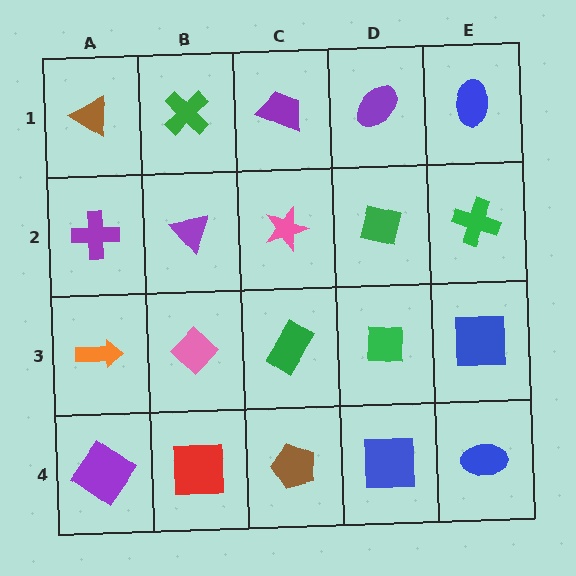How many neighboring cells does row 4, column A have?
2.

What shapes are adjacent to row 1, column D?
A green square (row 2, column D), a purple trapezoid (row 1, column C), a blue ellipse (row 1, column E).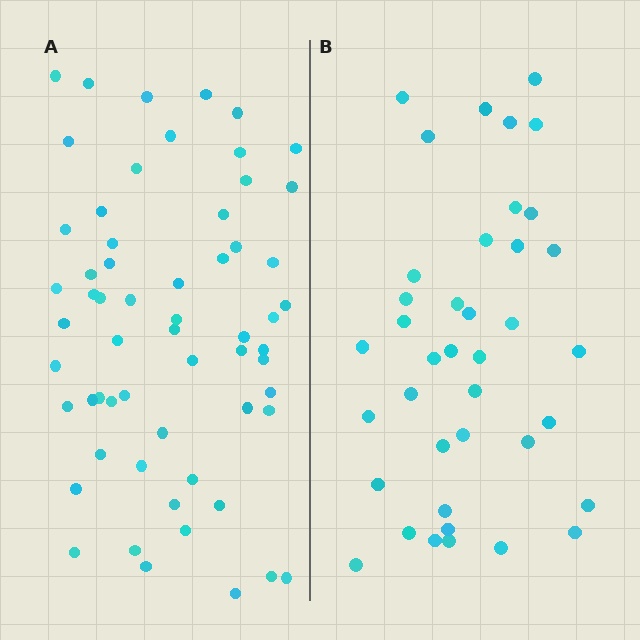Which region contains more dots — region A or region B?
Region A (the left region) has more dots.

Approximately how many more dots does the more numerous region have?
Region A has approximately 20 more dots than region B.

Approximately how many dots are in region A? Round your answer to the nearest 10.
About 60 dots.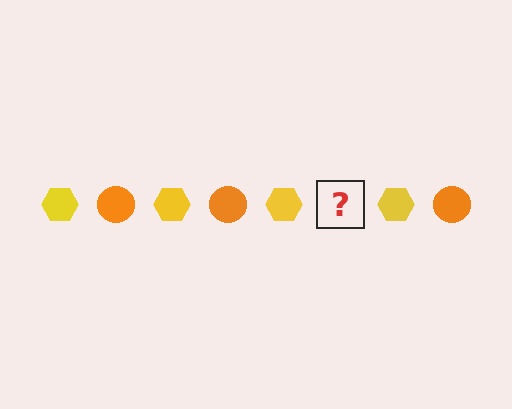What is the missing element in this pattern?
The missing element is an orange circle.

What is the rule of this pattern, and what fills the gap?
The rule is that the pattern alternates between yellow hexagon and orange circle. The gap should be filled with an orange circle.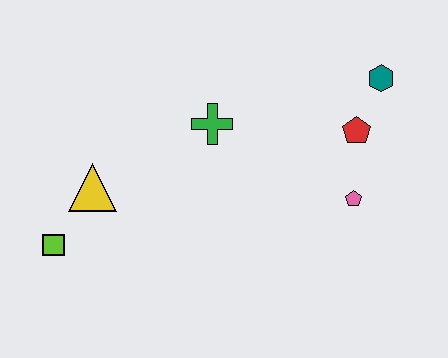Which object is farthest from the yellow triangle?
The teal hexagon is farthest from the yellow triangle.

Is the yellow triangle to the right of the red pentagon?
No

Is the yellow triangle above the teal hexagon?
No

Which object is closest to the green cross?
The yellow triangle is closest to the green cross.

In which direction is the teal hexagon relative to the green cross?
The teal hexagon is to the right of the green cross.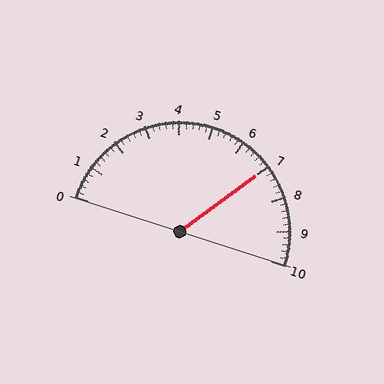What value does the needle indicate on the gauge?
The needle indicates approximately 7.0.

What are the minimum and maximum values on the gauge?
The gauge ranges from 0 to 10.